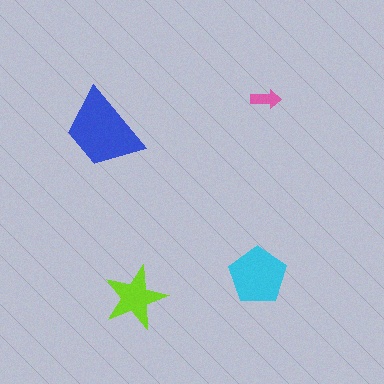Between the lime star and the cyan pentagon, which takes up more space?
The cyan pentagon.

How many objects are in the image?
There are 4 objects in the image.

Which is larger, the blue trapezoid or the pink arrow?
The blue trapezoid.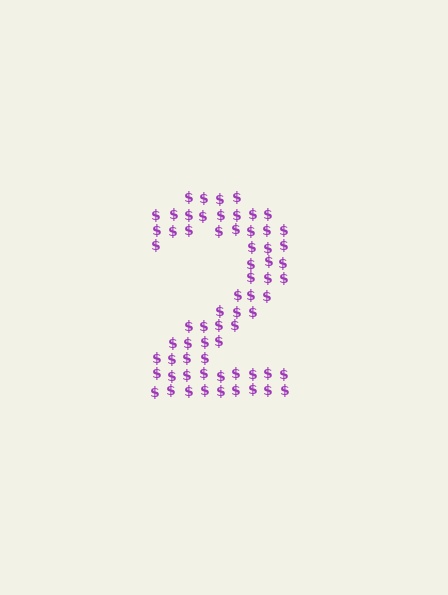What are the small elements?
The small elements are dollar signs.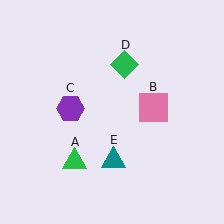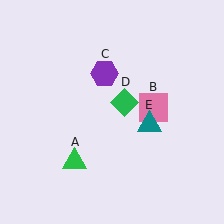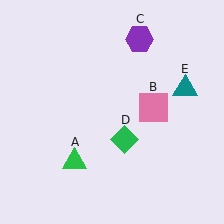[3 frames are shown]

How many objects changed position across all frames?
3 objects changed position: purple hexagon (object C), green diamond (object D), teal triangle (object E).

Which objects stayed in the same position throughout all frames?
Green triangle (object A) and pink square (object B) remained stationary.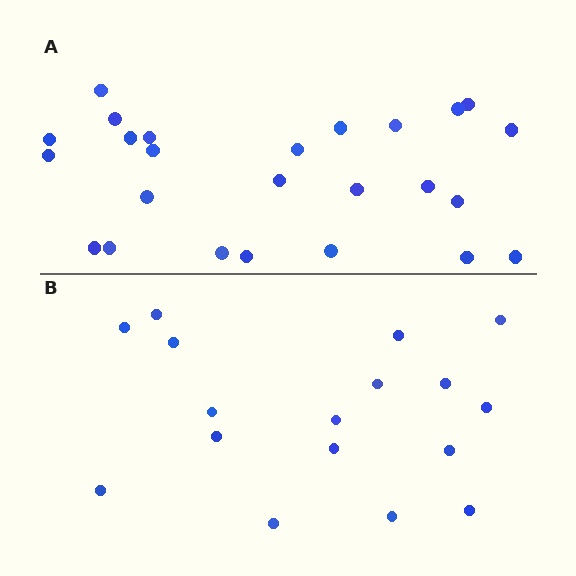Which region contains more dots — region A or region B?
Region A (the top region) has more dots.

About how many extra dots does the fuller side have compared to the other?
Region A has roughly 8 or so more dots than region B.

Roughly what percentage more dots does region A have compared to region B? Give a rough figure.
About 45% more.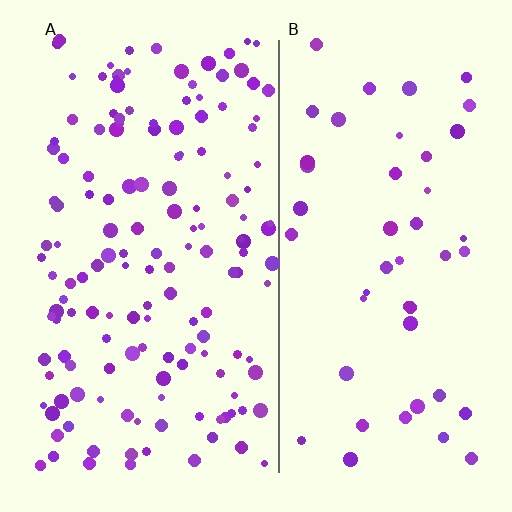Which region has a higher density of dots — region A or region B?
A (the left).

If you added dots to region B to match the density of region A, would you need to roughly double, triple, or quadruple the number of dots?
Approximately triple.